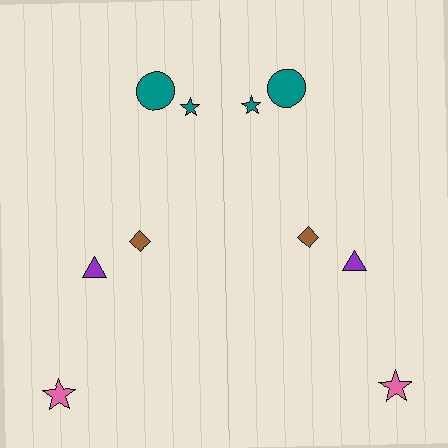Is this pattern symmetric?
Yes, this pattern has bilateral (reflection) symmetry.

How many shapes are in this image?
There are 10 shapes in this image.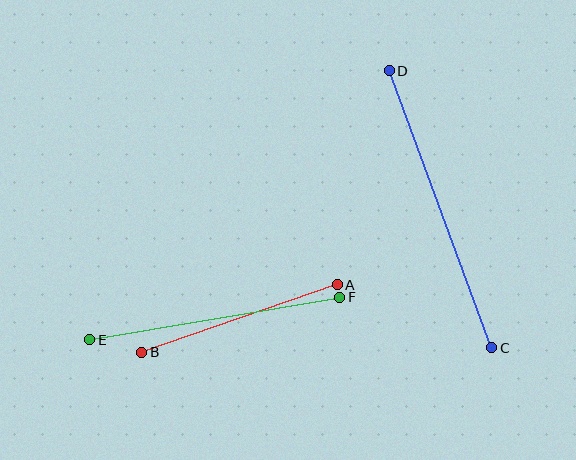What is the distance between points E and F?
The distance is approximately 253 pixels.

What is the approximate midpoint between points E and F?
The midpoint is at approximately (215, 319) pixels.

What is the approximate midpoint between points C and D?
The midpoint is at approximately (440, 209) pixels.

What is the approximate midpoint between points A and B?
The midpoint is at approximately (240, 318) pixels.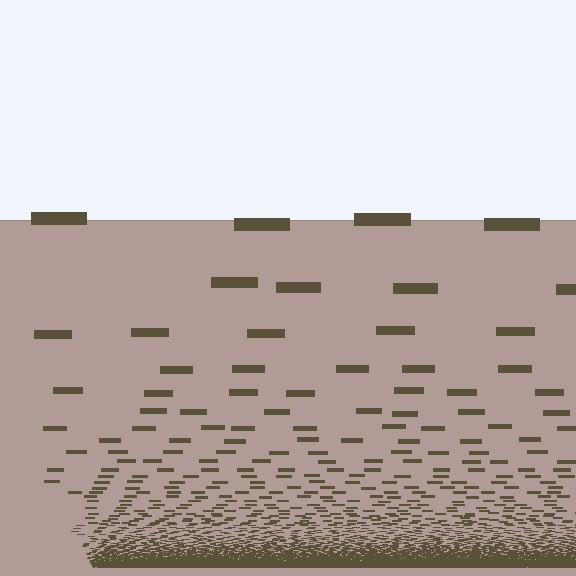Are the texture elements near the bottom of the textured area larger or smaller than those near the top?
Smaller. The gradient is inverted — elements near the bottom are smaller and denser.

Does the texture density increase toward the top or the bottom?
Density increases toward the bottom.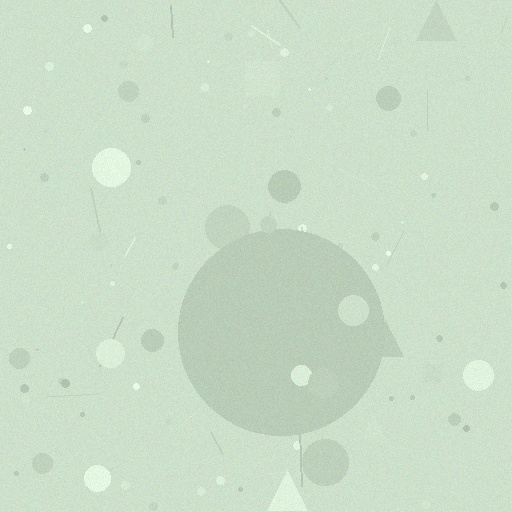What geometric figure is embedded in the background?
A circle is embedded in the background.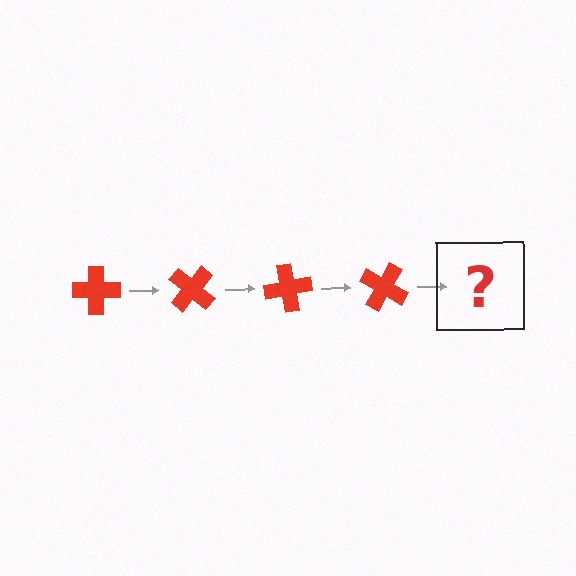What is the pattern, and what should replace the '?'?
The pattern is that the cross rotates 40 degrees each step. The '?' should be a red cross rotated 160 degrees.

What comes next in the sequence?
The next element should be a red cross rotated 160 degrees.